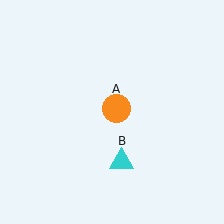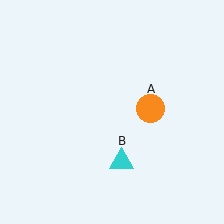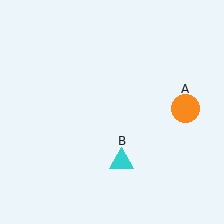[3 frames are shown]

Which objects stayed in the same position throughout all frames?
Cyan triangle (object B) remained stationary.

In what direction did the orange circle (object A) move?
The orange circle (object A) moved right.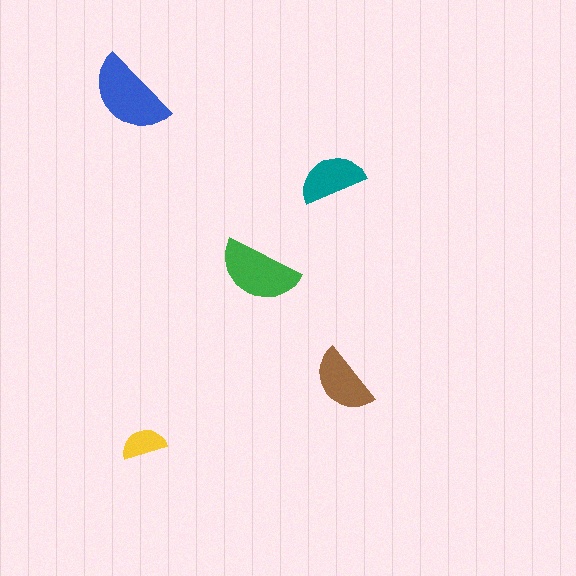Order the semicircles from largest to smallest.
the blue one, the green one, the brown one, the teal one, the yellow one.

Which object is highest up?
The blue semicircle is topmost.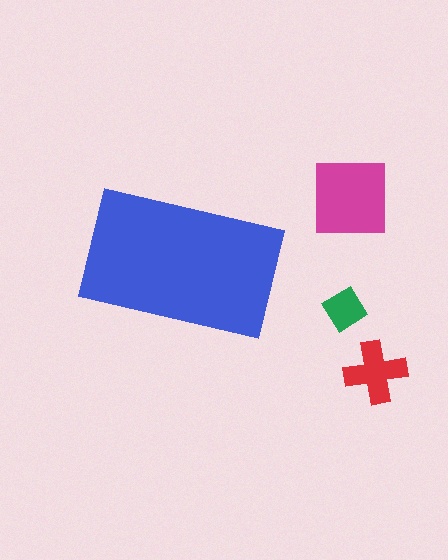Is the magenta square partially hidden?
No, the magenta square is fully visible.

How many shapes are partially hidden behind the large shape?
0 shapes are partially hidden.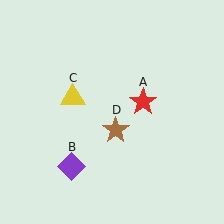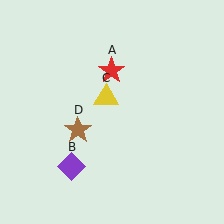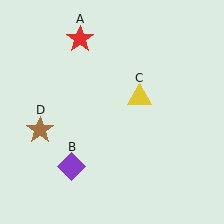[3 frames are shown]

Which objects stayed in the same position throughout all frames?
Purple diamond (object B) remained stationary.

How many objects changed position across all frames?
3 objects changed position: red star (object A), yellow triangle (object C), brown star (object D).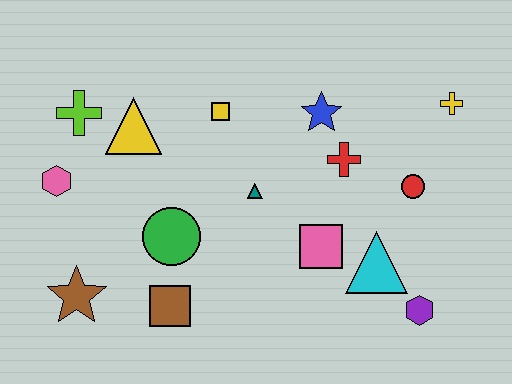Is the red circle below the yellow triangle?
Yes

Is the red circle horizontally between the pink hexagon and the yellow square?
No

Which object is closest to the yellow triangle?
The lime cross is closest to the yellow triangle.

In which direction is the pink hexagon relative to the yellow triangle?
The pink hexagon is to the left of the yellow triangle.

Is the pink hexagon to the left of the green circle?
Yes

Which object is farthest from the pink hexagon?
The yellow cross is farthest from the pink hexagon.